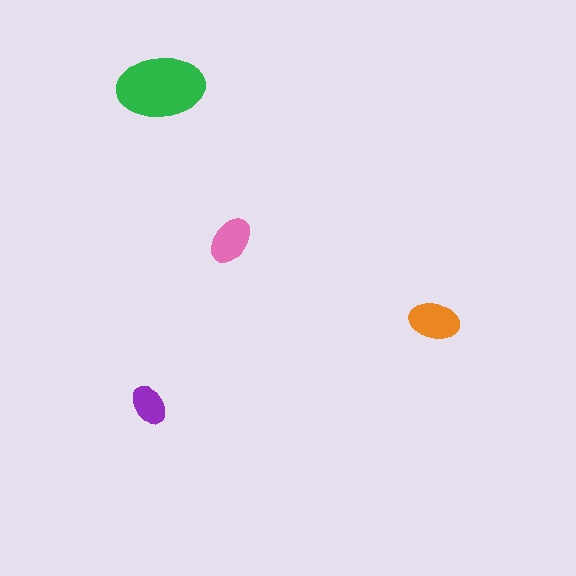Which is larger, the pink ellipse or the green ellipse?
The green one.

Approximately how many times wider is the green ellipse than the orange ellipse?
About 1.5 times wider.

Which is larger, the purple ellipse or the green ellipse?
The green one.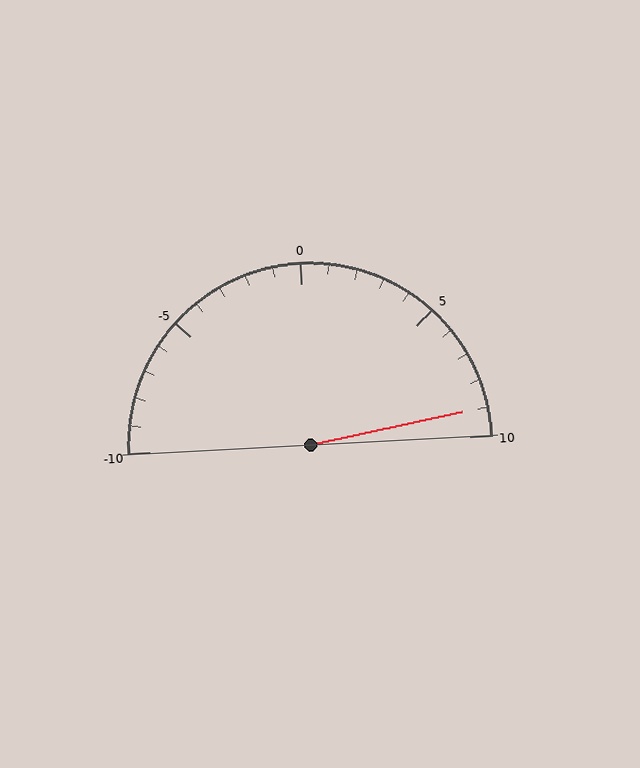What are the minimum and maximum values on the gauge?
The gauge ranges from -10 to 10.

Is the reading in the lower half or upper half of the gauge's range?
The reading is in the upper half of the range (-10 to 10).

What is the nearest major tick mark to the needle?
The nearest major tick mark is 10.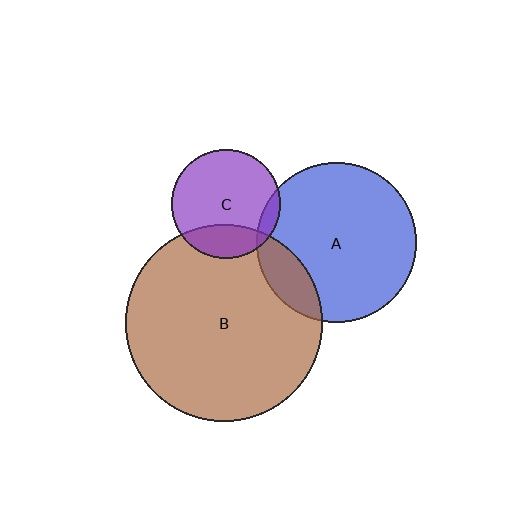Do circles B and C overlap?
Yes.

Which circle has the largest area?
Circle B (brown).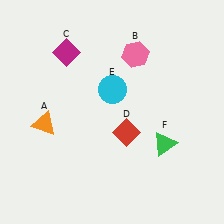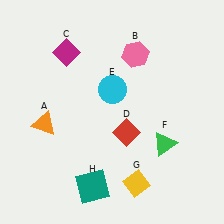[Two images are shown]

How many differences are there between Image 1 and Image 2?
There are 2 differences between the two images.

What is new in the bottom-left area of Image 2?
A teal square (H) was added in the bottom-left area of Image 2.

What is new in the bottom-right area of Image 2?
A yellow diamond (G) was added in the bottom-right area of Image 2.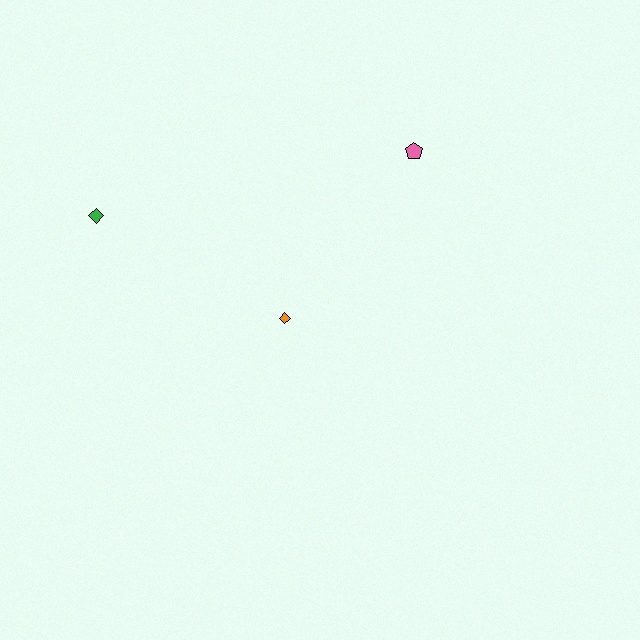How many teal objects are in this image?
There are no teal objects.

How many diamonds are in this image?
There are 2 diamonds.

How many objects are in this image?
There are 3 objects.